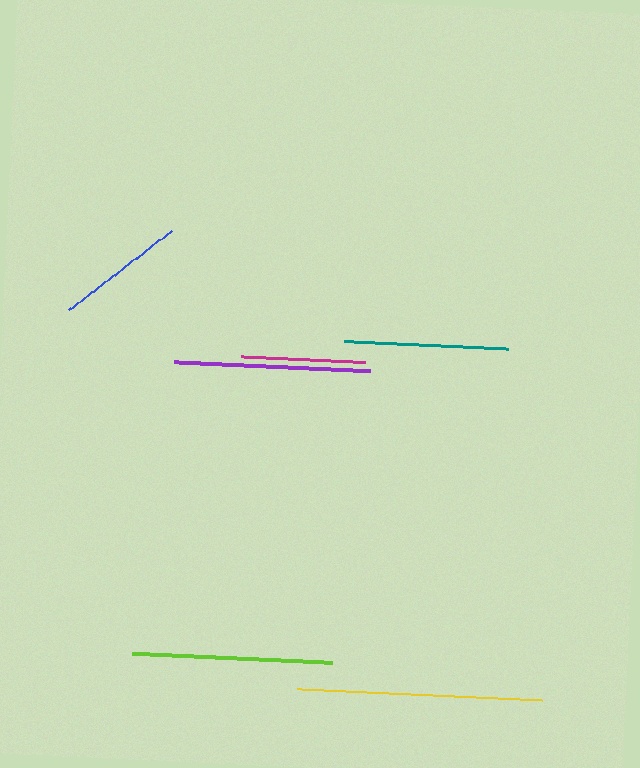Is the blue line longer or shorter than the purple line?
The purple line is longer than the blue line.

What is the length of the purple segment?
The purple segment is approximately 196 pixels long.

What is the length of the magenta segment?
The magenta segment is approximately 125 pixels long.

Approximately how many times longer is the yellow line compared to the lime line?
The yellow line is approximately 1.2 times the length of the lime line.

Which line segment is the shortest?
The magenta line is the shortest at approximately 125 pixels.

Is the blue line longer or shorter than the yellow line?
The yellow line is longer than the blue line.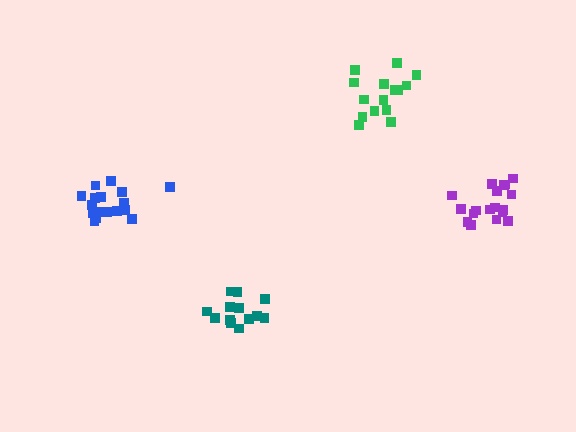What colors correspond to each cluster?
The clusters are colored: purple, blue, teal, green.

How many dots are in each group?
Group 1: 18 dots, Group 2: 17 dots, Group 3: 13 dots, Group 4: 15 dots (63 total).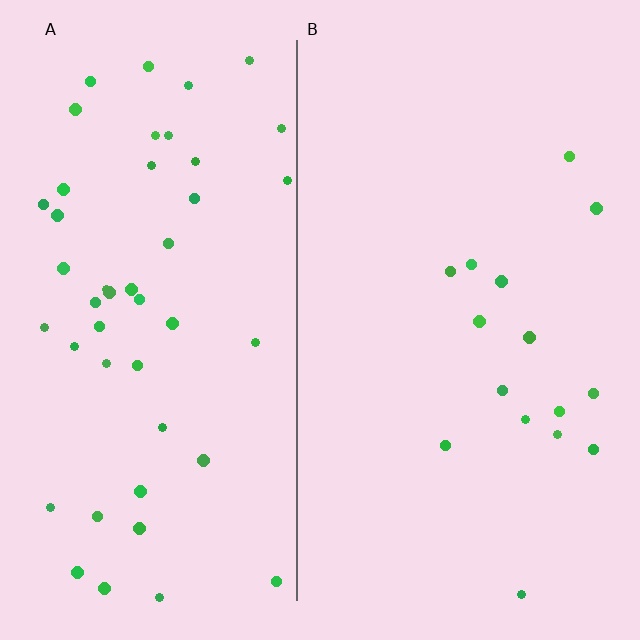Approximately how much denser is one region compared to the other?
Approximately 3.1× — region A over region B.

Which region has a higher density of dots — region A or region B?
A (the left).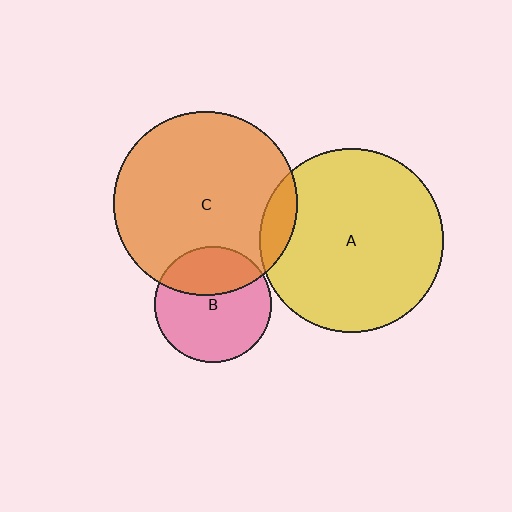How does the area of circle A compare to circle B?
Approximately 2.5 times.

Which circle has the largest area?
Circle C (orange).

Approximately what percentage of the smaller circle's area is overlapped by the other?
Approximately 10%.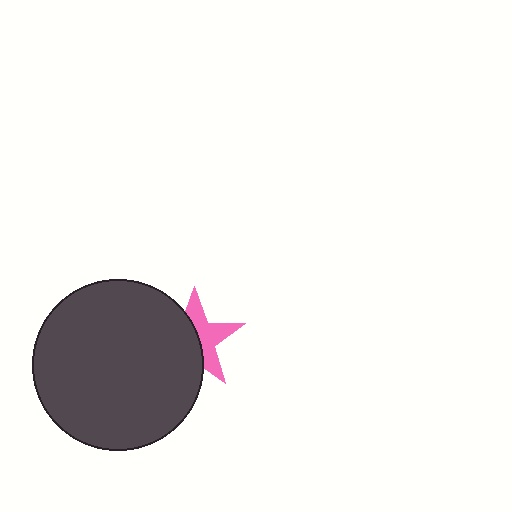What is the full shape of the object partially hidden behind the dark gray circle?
The partially hidden object is a pink star.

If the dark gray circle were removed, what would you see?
You would see the complete pink star.